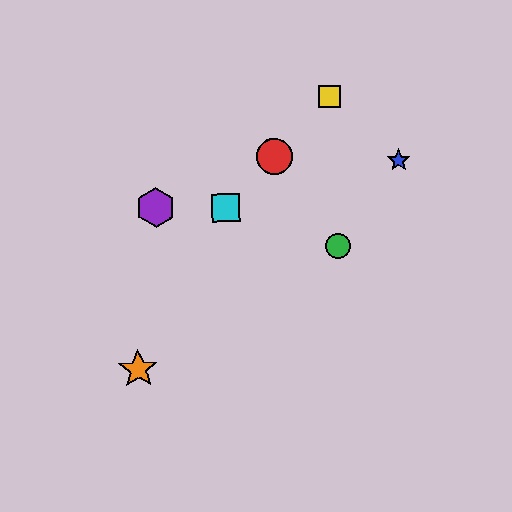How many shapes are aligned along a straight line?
3 shapes (the red circle, the yellow square, the cyan square) are aligned along a straight line.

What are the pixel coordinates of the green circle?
The green circle is at (338, 246).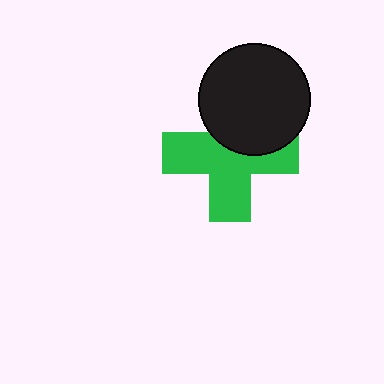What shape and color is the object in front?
The object in front is a black circle.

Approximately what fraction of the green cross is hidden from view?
Roughly 37% of the green cross is hidden behind the black circle.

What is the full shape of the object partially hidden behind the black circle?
The partially hidden object is a green cross.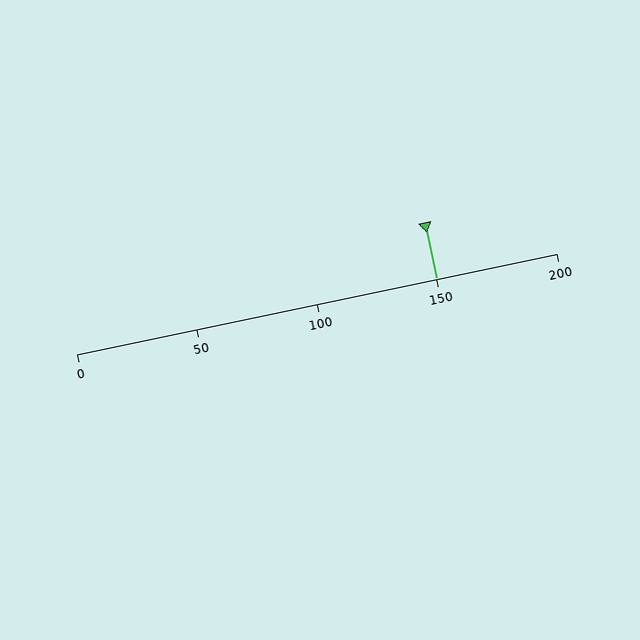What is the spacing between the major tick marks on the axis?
The major ticks are spaced 50 apart.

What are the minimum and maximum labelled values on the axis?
The axis runs from 0 to 200.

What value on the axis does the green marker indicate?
The marker indicates approximately 150.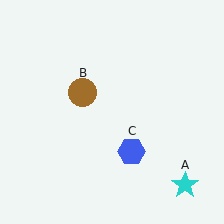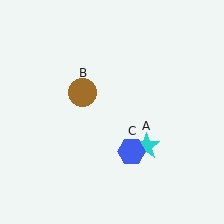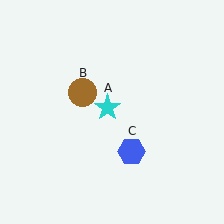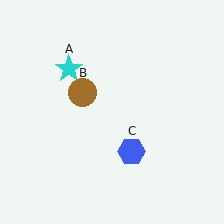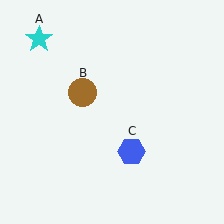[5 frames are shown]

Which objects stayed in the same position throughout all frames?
Brown circle (object B) and blue hexagon (object C) remained stationary.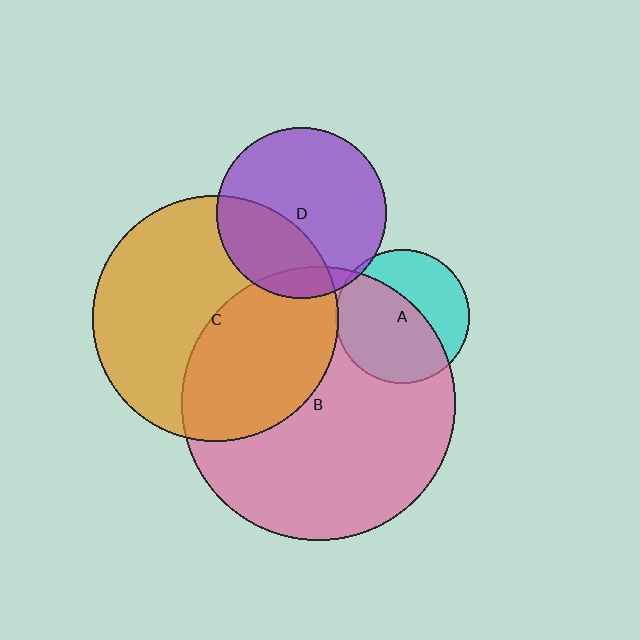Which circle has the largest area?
Circle B (pink).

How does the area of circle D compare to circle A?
Approximately 1.6 times.